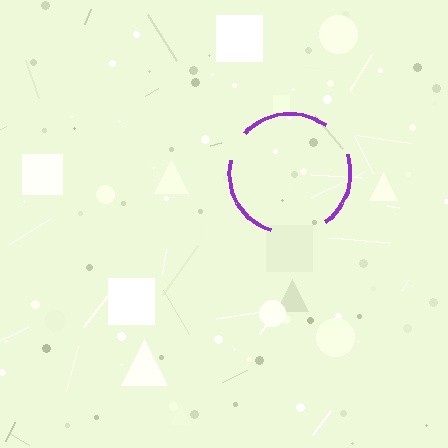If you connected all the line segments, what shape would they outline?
They would outline a circle.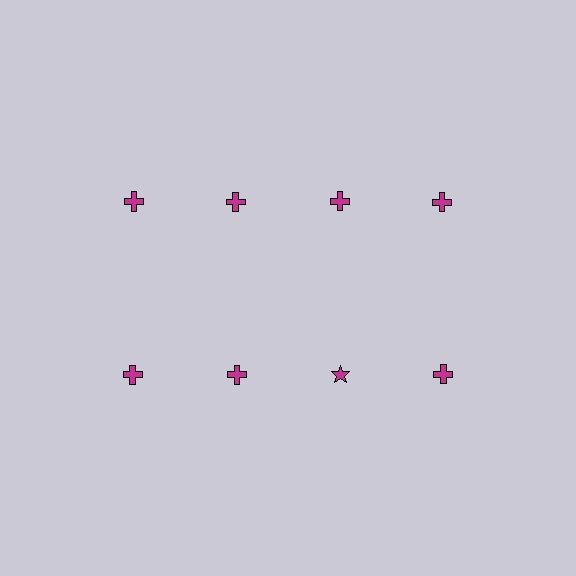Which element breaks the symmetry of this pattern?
The magenta star in the second row, center column breaks the symmetry. All other shapes are magenta crosses.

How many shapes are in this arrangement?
There are 8 shapes arranged in a grid pattern.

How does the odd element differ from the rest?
It has a different shape: star instead of cross.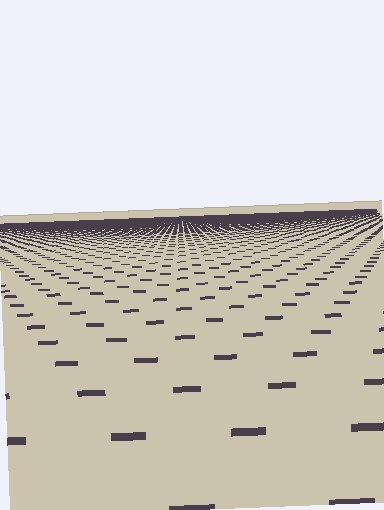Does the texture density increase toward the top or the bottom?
Density increases toward the top.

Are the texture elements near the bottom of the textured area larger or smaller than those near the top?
Larger. Near the bottom, elements are closer to the viewer and appear at a bigger on-screen size.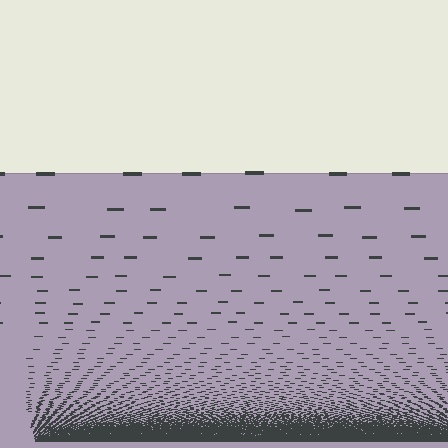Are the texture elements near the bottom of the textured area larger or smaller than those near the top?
Smaller. The gradient is inverted — elements near the bottom are smaller and denser.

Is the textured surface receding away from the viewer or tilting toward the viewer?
The surface appears to tilt toward the viewer. Texture elements get larger and sparser toward the top.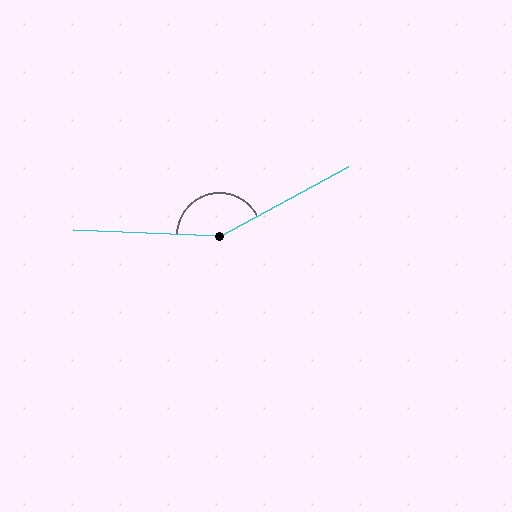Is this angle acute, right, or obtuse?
It is obtuse.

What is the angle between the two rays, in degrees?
Approximately 149 degrees.